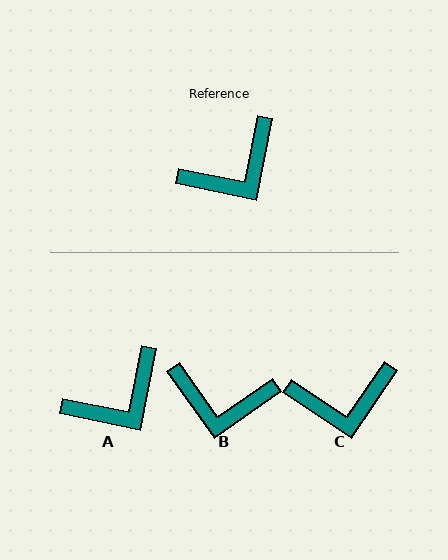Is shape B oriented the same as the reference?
No, it is off by about 43 degrees.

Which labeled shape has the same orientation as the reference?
A.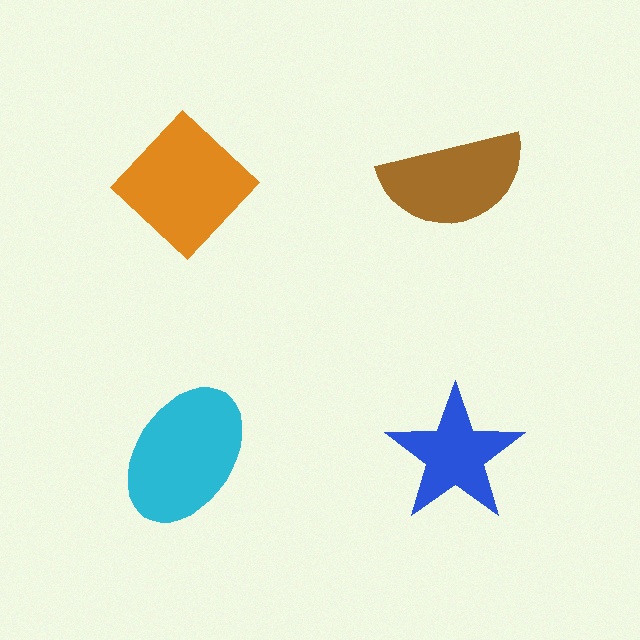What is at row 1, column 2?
A brown semicircle.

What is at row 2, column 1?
A cyan ellipse.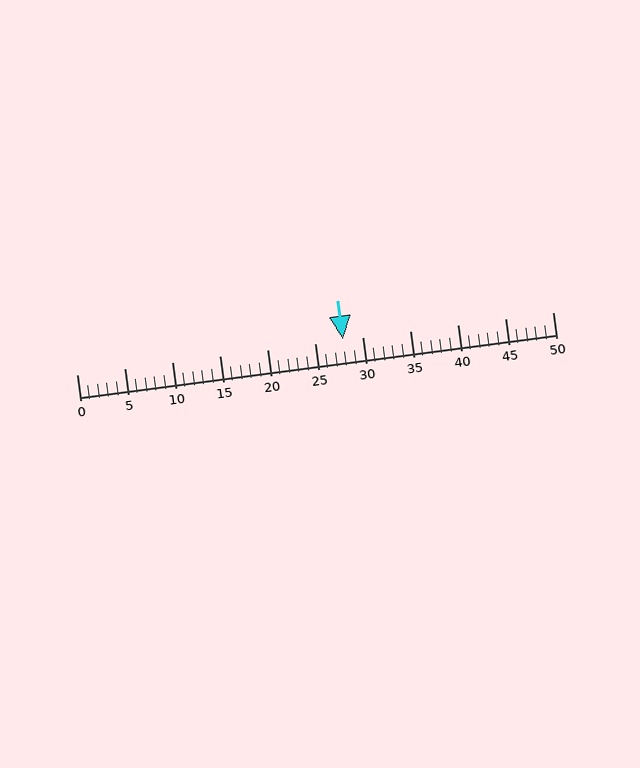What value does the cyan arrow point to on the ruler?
The cyan arrow points to approximately 28.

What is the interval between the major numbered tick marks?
The major tick marks are spaced 5 units apart.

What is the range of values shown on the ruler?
The ruler shows values from 0 to 50.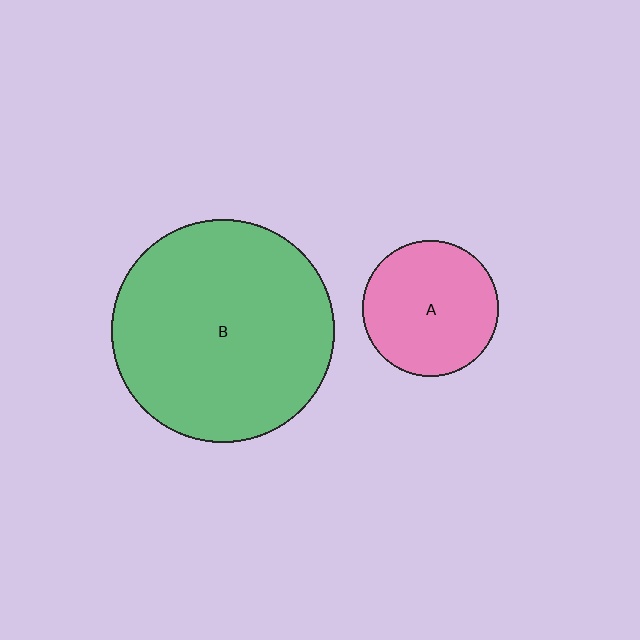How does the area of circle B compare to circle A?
Approximately 2.7 times.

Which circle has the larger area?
Circle B (green).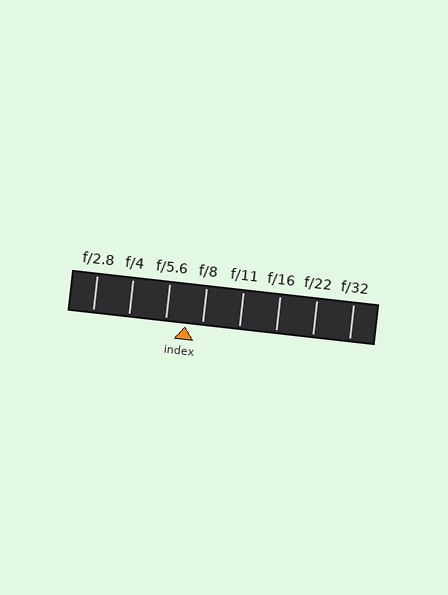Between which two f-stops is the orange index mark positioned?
The index mark is between f/5.6 and f/8.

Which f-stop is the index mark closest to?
The index mark is closest to f/8.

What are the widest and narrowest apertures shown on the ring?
The widest aperture shown is f/2.8 and the narrowest is f/32.